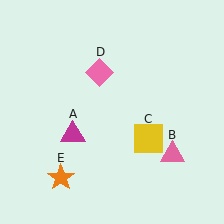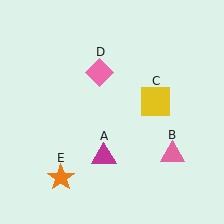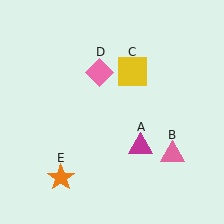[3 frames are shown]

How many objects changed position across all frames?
2 objects changed position: magenta triangle (object A), yellow square (object C).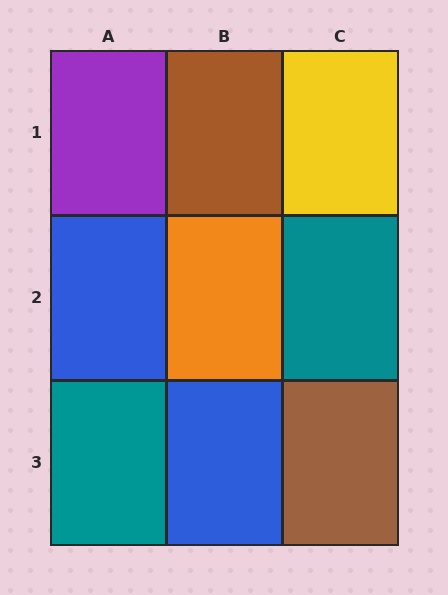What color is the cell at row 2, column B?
Orange.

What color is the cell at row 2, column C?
Teal.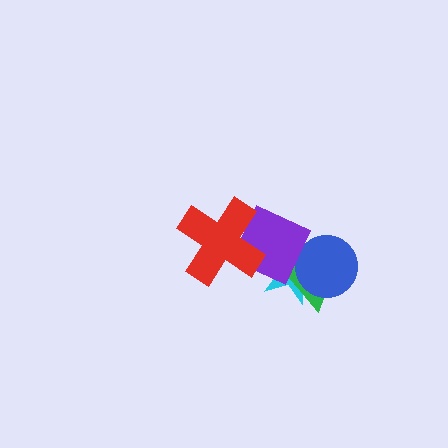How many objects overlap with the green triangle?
3 objects overlap with the green triangle.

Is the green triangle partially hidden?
Yes, it is partially covered by another shape.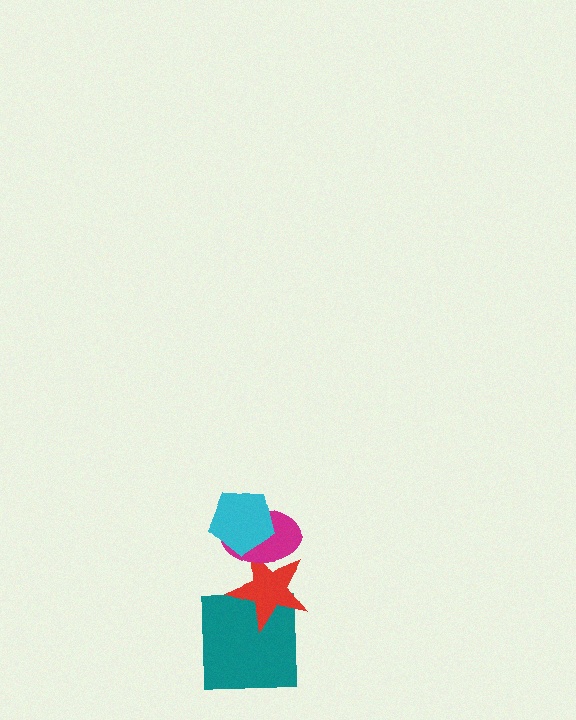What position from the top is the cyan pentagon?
The cyan pentagon is 1st from the top.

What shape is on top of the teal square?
The red star is on top of the teal square.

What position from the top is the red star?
The red star is 3rd from the top.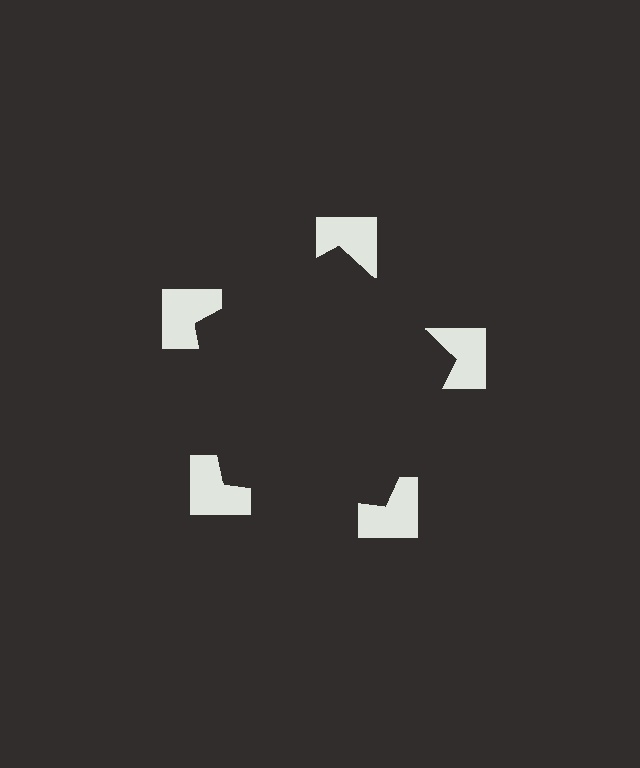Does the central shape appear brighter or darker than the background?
It typically appears slightly darker than the background, even though no actual brightness change is drawn.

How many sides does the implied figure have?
5 sides.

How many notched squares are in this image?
There are 5 — one at each vertex of the illusory pentagon.